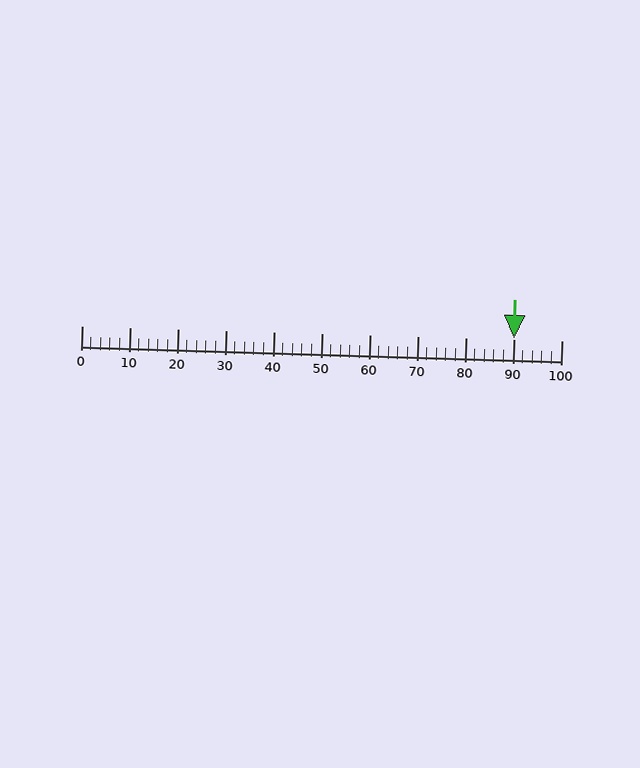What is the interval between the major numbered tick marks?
The major tick marks are spaced 10 units apart.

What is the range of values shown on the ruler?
The ruler shows values from 0 to 100.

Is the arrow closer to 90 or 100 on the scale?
The arrow is closer to 90.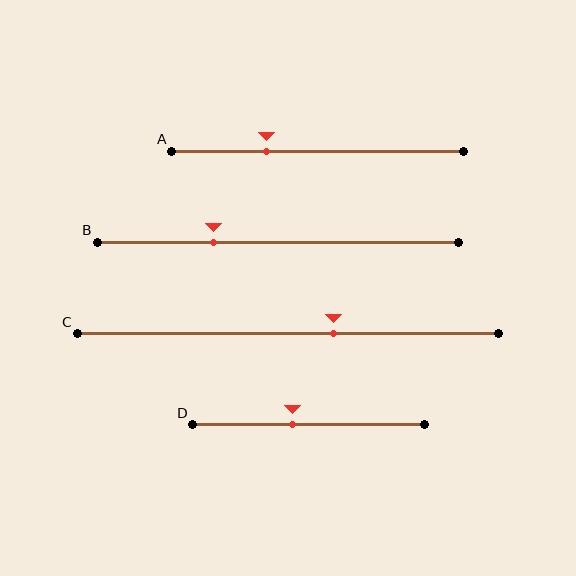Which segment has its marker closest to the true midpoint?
Segment D has its marker closest to the true midpoint.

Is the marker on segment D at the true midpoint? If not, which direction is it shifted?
No, the marker on segment D is shifted to the left by about 7% of the segment length.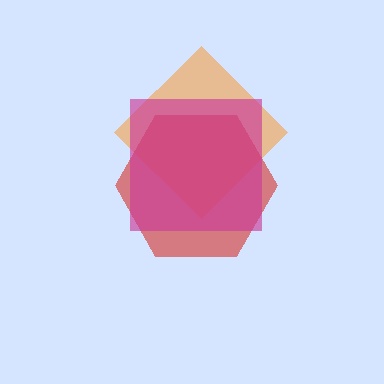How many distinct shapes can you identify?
There are 3 distinct shapes: an orange diamond, a red hexagon, a magenta square.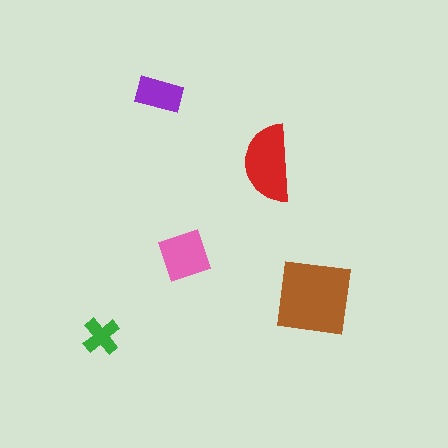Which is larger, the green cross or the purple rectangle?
The purple rectangle.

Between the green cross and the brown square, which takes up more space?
The brown square.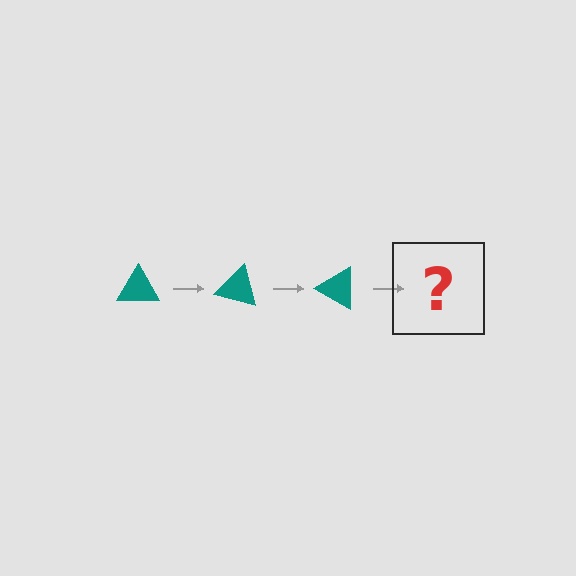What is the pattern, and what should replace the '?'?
The pattern is that the triangle rotates 15 degrees each step. The '?' should be a teal triangle rotated 45 degrees.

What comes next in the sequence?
The next element should be a teal triangle rotated 45 degrees.